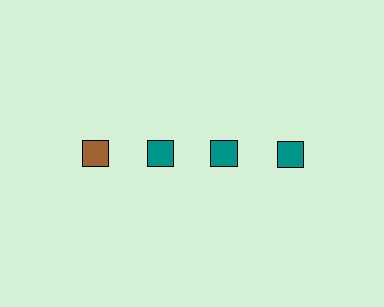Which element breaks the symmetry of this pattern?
The brown square in the top row, leftmost column breaks the symmetry. All other shapes are teal squares.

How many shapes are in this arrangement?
There are 4 shapes arranged in a grid pattern.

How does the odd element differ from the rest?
It has a different color: brown instead of teal.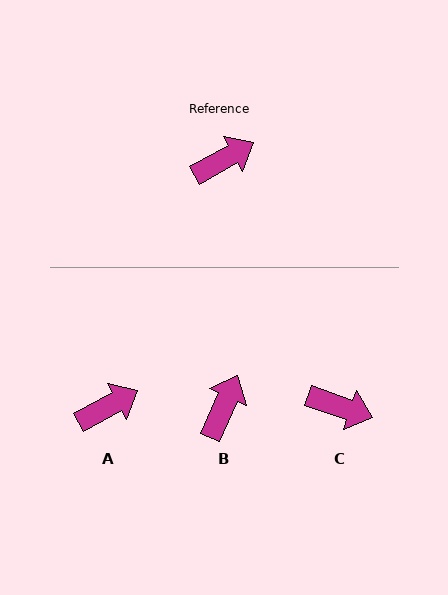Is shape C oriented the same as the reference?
No, it is off by about 47 degrees.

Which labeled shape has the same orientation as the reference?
A.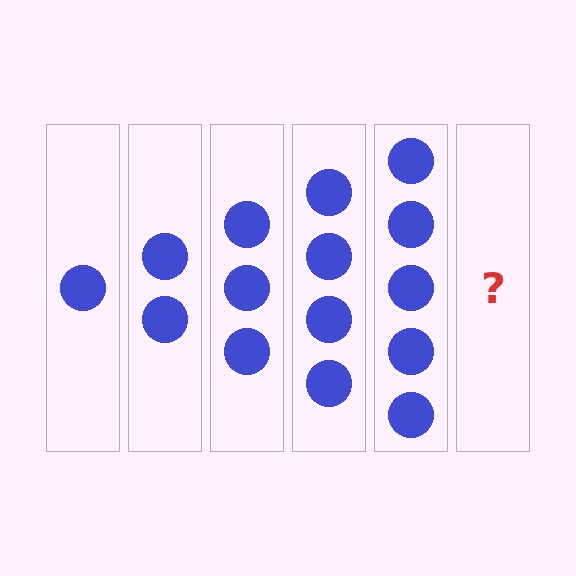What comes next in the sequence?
The next element should be 6 circles.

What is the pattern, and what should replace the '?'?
The pattern is that each step adds one more circle. The '?' should be 6 circles.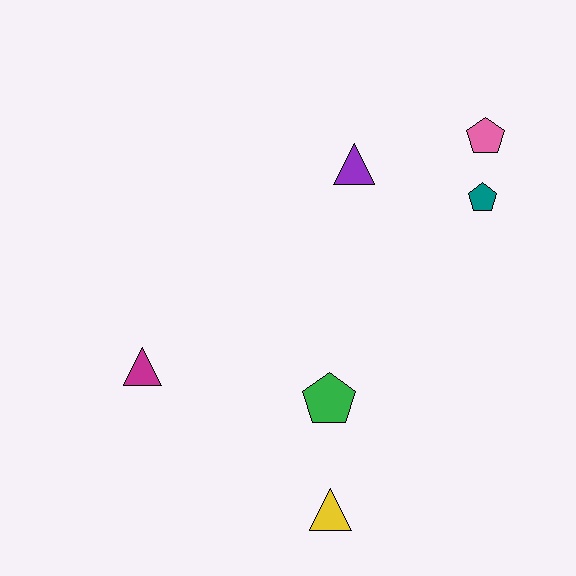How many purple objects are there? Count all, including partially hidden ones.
There is 1 purple object.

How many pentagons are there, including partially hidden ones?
There are 3 pentagons.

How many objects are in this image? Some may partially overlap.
There are 6 objects.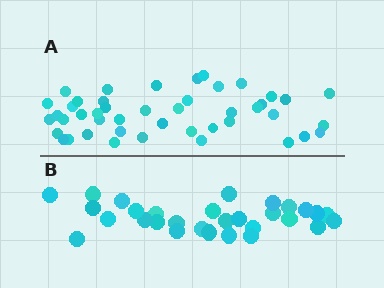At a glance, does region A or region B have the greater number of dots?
Region A (the top region) has more dots.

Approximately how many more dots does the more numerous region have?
Region A has approximately 15 more dots than region B.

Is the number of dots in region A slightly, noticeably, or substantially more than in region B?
Region A has substantially more. The ratio is roughly 1.5 to 1.